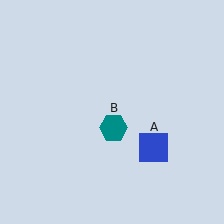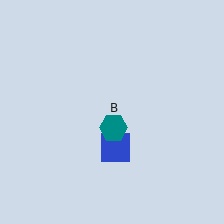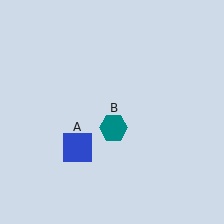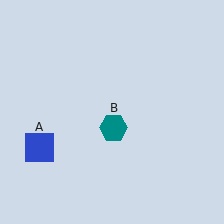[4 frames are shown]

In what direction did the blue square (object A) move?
The blue square (object A) moved left.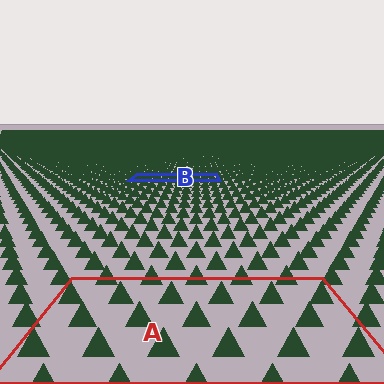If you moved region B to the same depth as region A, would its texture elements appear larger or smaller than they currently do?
They would appear larger. At a closer depth, the same texture elements are projected at a bigger on-screen size.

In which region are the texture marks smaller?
The texture marks are smaller in region B, because it is farther away.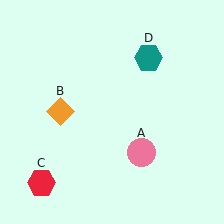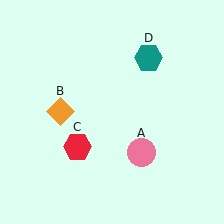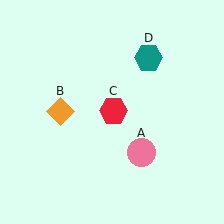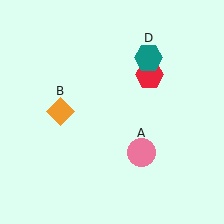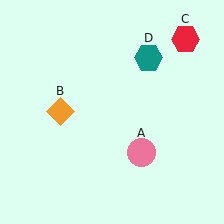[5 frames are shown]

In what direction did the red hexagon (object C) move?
The red hexagon (object C) moved up and to the right.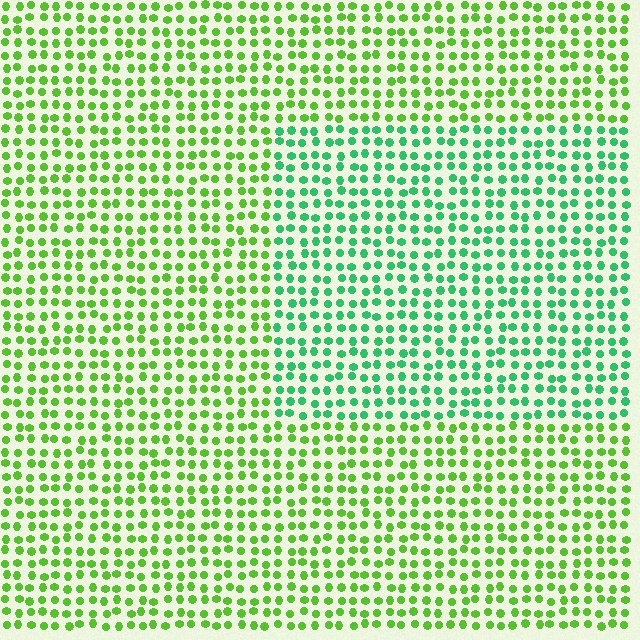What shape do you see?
I see a rectangle.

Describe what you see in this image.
The image is filled with small lime elements in a uniform arrangement. A rectangle-shaped region is visible where the elements are tinted to a slightly different hue, forming a subtle color boundary.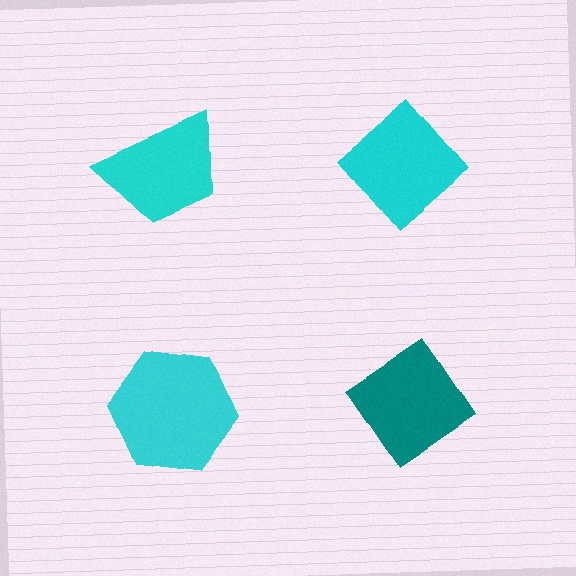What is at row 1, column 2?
A cyan diamond.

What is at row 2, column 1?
A cyan hexagon.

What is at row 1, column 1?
A cyan trapezoid.